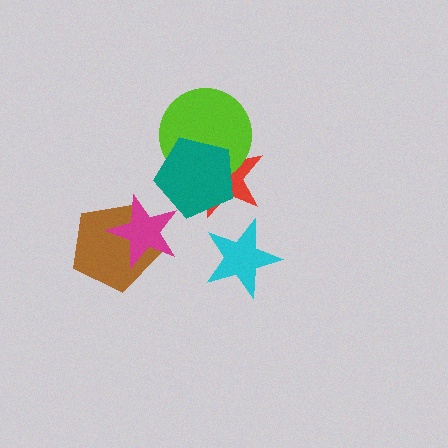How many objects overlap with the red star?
2 objects overlap with the red star.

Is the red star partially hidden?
Yes, it is partially covered by another shape.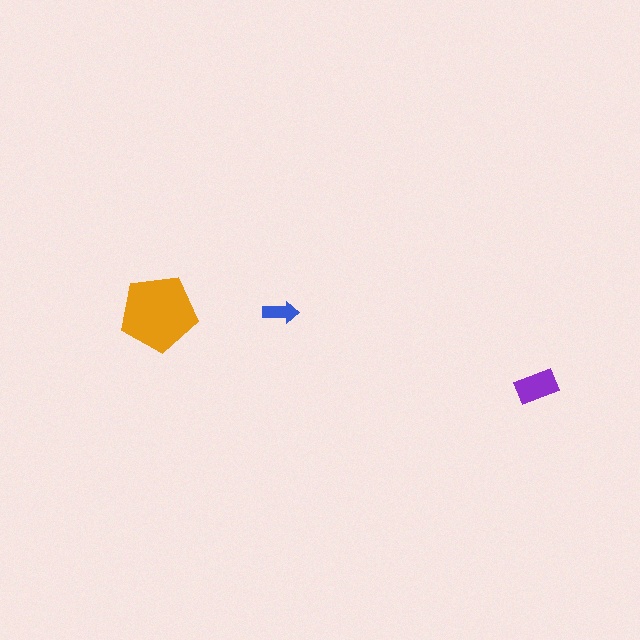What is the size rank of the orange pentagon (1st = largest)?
1st.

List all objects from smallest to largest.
The blue arrow, the purple rectangle, the orange pentagon.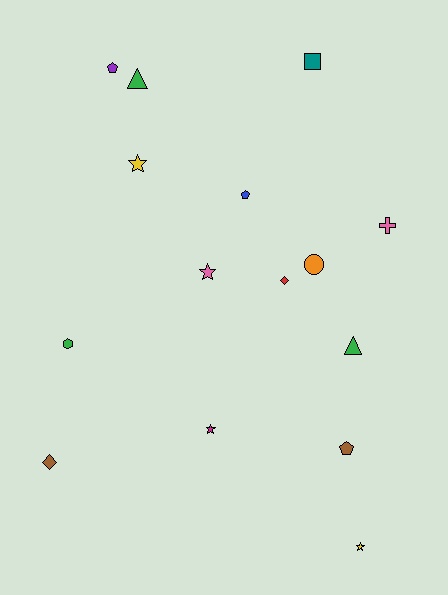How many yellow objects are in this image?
There are 2 yellow objects.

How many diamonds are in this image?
There are 2 diamonds.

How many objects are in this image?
There are 15 objects.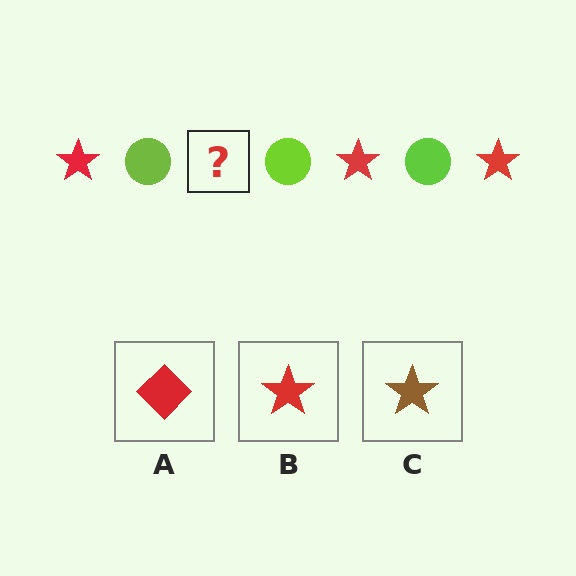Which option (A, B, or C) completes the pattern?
B.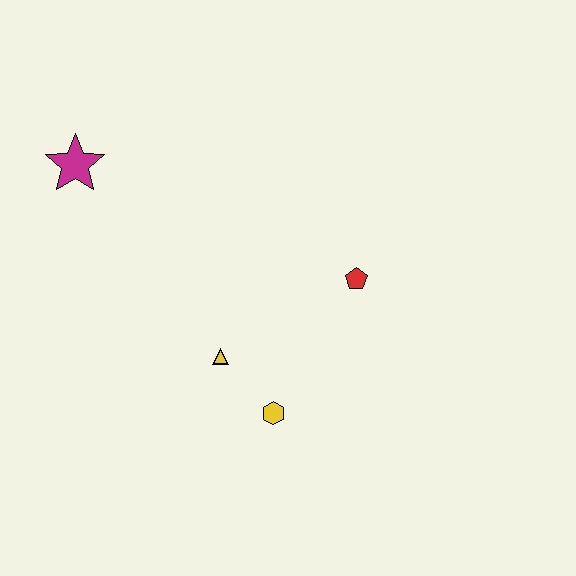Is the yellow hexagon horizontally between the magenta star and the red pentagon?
Yes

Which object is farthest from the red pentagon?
The magenta star is farthest from the red pentagon.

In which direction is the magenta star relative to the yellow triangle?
The magenta star is above the yellow triangle.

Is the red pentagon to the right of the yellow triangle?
Yes